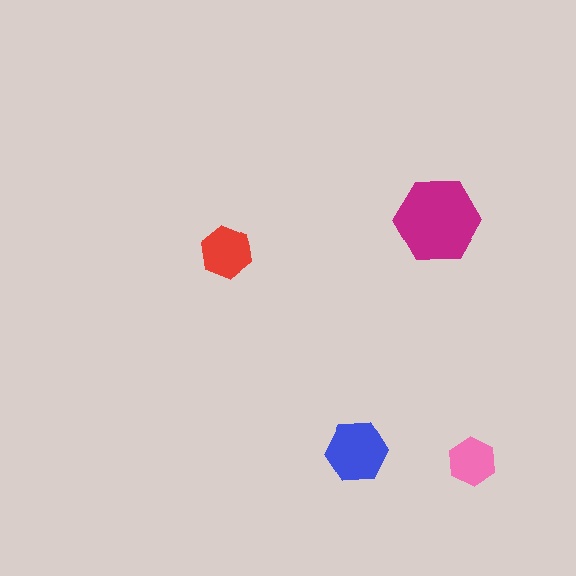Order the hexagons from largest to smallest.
the magenta one, the blue one, the red one, the pink one.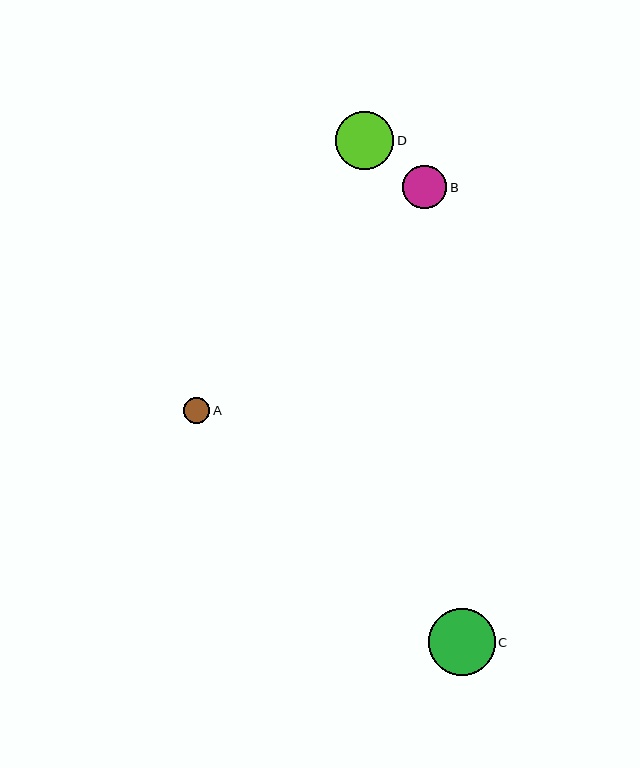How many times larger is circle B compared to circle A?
Circle B is approximately 1.6 times the size of circle A.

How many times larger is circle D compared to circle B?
Circle D is approximately 1.3 times the size of circle B.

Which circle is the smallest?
Circle A is the smallest with a size of approximately 27 pixels.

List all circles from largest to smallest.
From largest to smallest: C, D, B, A.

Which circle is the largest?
Circle C is the largest with a size of approximately 67 pixels.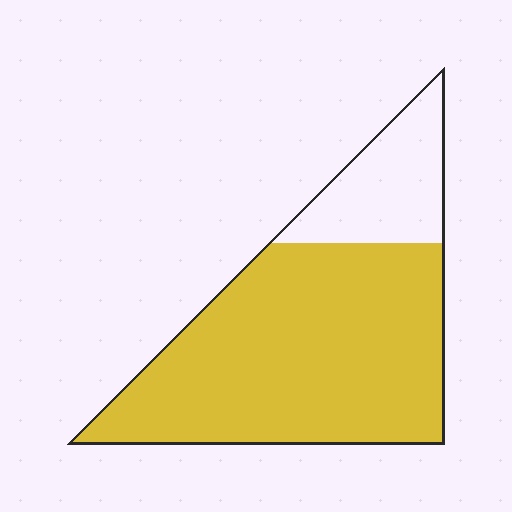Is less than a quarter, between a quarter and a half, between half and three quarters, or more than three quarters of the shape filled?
More than three quarters.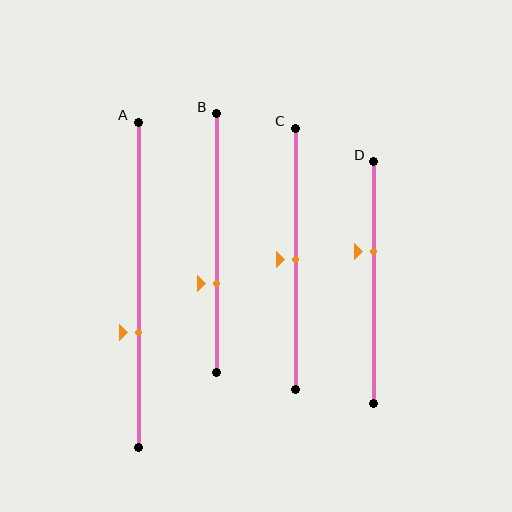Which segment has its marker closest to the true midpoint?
Segment C has its marker closest to the true midpoint.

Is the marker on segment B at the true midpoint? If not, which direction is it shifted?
No, the marker on segment B is shifted downward by about 16% of the segment length.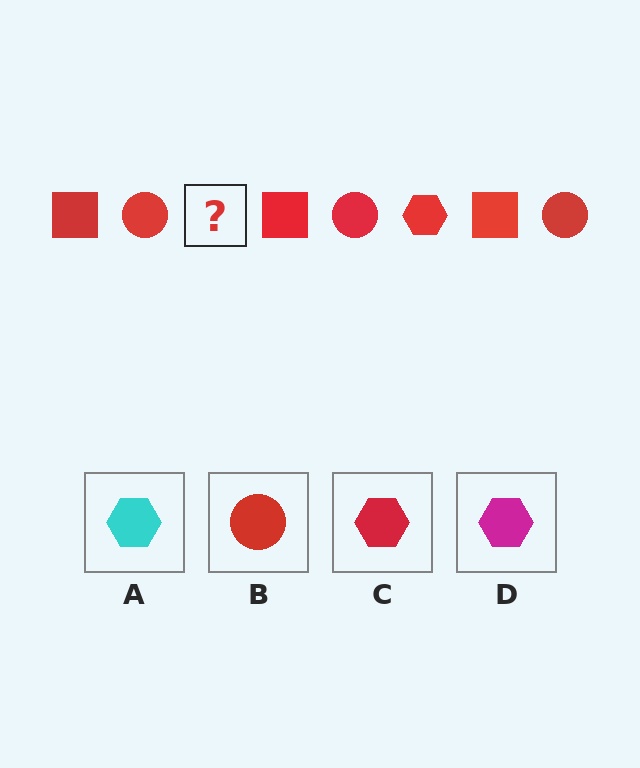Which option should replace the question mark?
Option C.